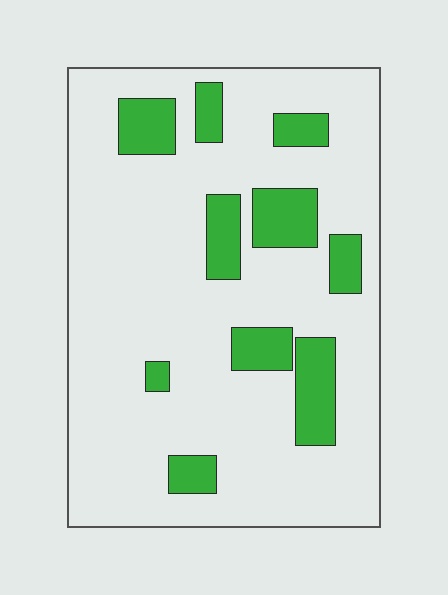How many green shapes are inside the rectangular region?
10.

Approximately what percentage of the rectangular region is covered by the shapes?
Approximately 20%.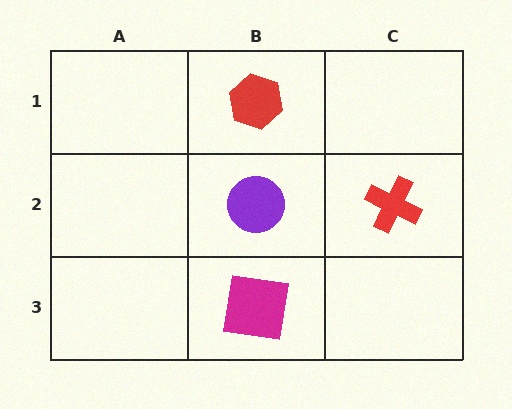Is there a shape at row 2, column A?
No, that cell is empty.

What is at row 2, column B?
A purple circle.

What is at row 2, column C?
A red cross.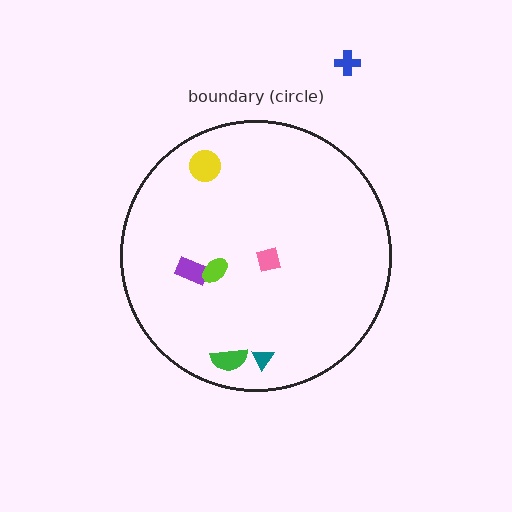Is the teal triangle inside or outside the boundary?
Inside.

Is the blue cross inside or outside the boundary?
Outside.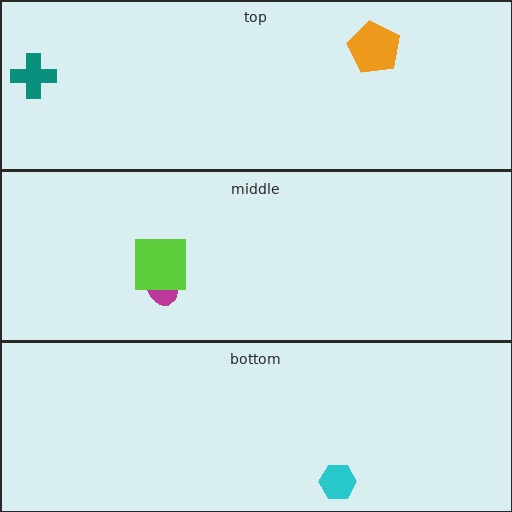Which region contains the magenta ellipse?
The middle region.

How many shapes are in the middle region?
2.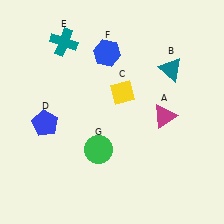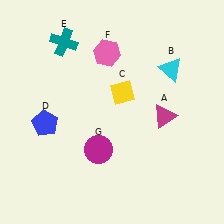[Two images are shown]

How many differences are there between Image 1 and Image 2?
There are 3 differences between the two images.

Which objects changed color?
B changed from teal to cyan. F changed from blue to pink. G changed from green to magenta.